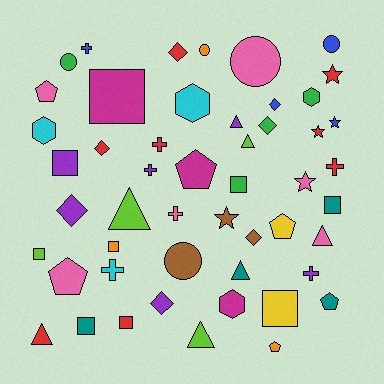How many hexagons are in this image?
There are 4 hexagons.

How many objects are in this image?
There are 50 objects.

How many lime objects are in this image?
There are 4 lime objects.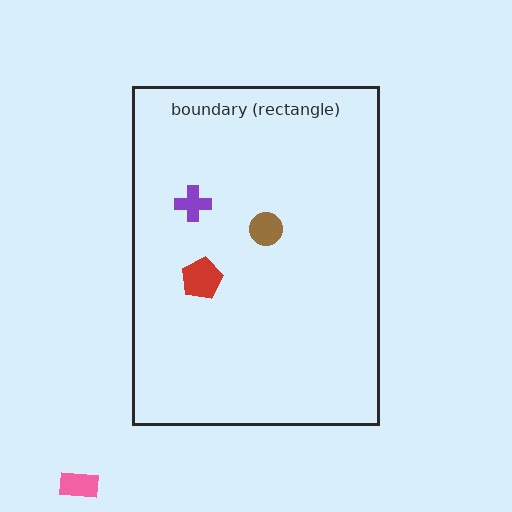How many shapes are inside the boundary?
3 inside, 1 outside.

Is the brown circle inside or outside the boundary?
Inside.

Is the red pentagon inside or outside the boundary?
Inside.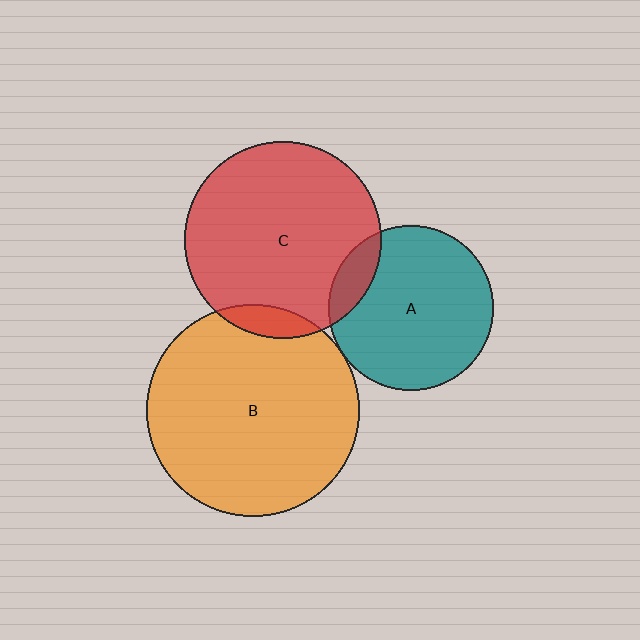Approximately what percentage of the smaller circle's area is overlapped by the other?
Approximately 10%.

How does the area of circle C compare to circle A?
Approximately 1.4 times.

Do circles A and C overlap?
Yes.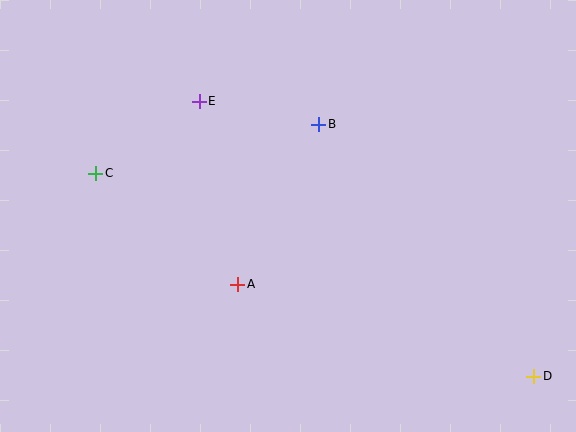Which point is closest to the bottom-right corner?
Point D is closest to the bottom-right corner.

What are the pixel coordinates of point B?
Point B is at (319, 124).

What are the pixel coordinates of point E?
Point E is at (199, 101).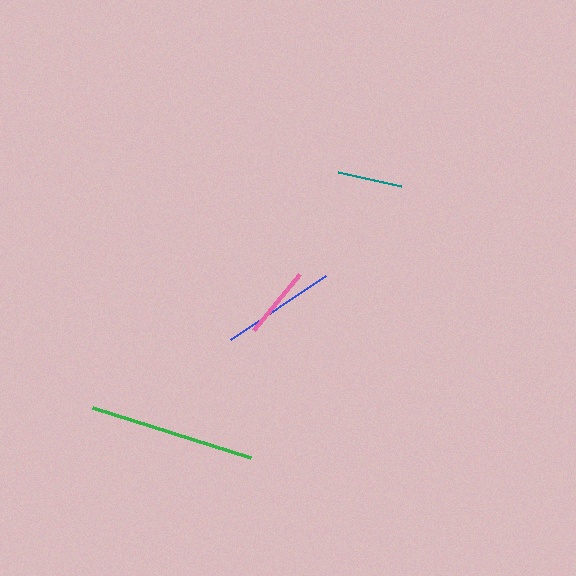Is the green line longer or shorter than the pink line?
The green line is longer than the pink line.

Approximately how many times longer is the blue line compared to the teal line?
The blue line is approximately 1.8 times the length of the teal line.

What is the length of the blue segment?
The blue segment is approximately 115 pixels long.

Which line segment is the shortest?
The teal line is the shortest at approximately 64 pixels.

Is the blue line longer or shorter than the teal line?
The blue line is longer than the teal line.